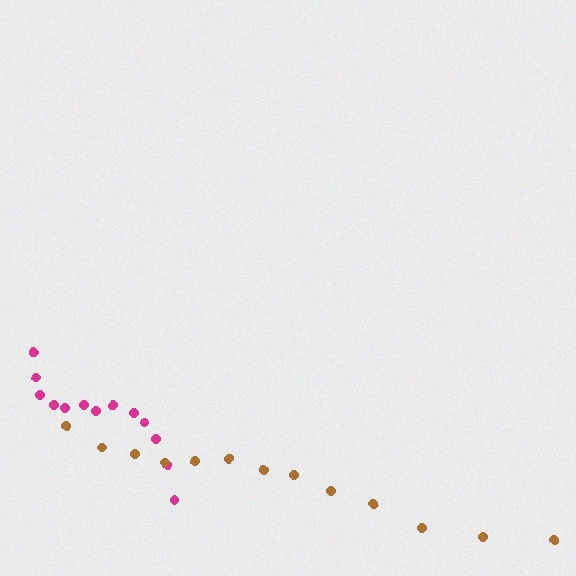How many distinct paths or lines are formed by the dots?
There are 2 distinct paths.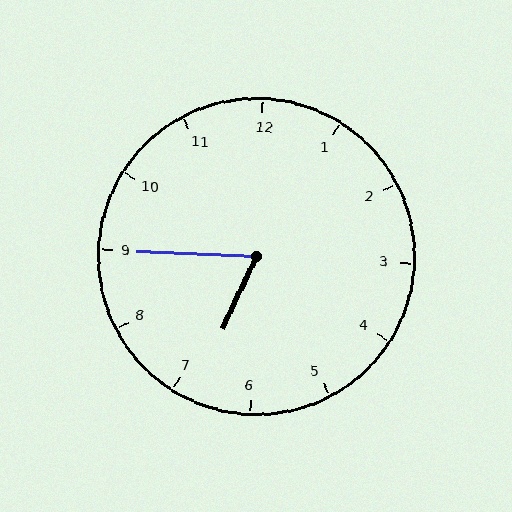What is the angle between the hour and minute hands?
Approximately 68 degrees.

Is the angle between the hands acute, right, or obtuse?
It is acute.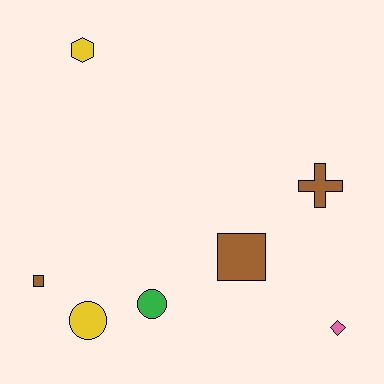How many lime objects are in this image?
There are no lime objects.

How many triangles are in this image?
There are no triangles.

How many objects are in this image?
There are 7 objects.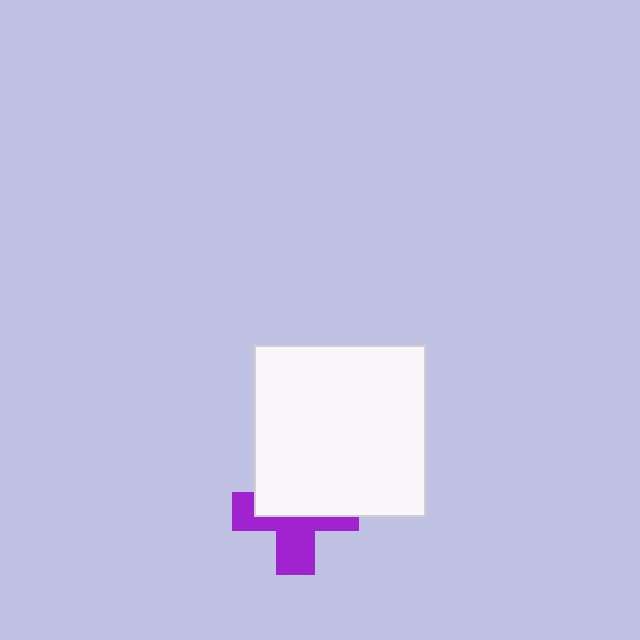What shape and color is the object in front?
The object in front is a white square.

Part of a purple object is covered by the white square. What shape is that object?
It is a cross.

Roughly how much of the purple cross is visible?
About half of it is visible (roughly 48%).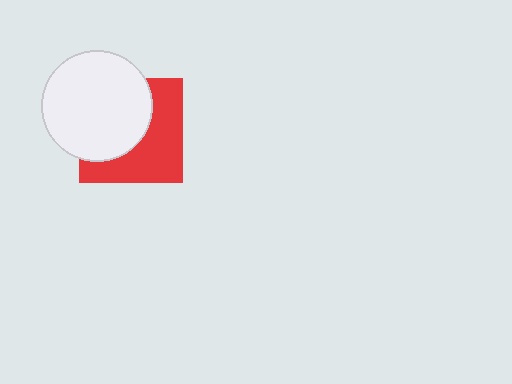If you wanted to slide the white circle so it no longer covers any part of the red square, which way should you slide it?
Slide it toward the upper-left — that is the most direct way to separate the two shapes.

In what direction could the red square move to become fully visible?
The red square could move toward the lower-right. That would shift it out from behind the white circle entirely.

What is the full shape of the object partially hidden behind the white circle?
The partially hidden object is a red square.